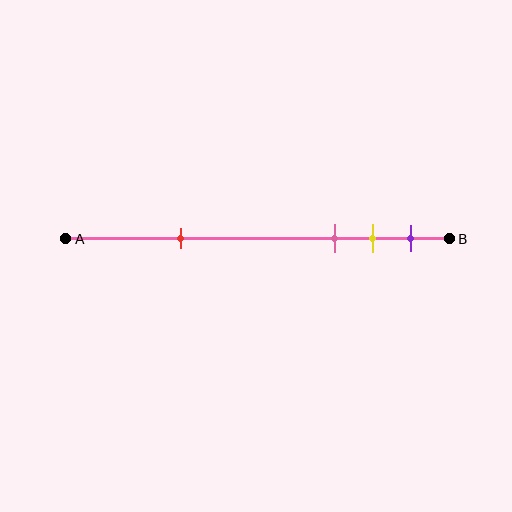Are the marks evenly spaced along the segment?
No, the marks are not evenly spaced.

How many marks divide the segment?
There are 4 marks dividing the segment.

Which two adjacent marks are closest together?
The yellow and purple marks are the closest adjacent pair.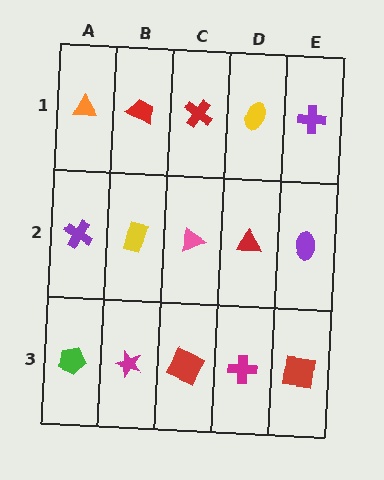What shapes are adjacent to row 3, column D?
A red triangle (row 2, column D), a red square (row 3, column C), a red square (row 3, column E).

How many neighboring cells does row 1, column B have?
3.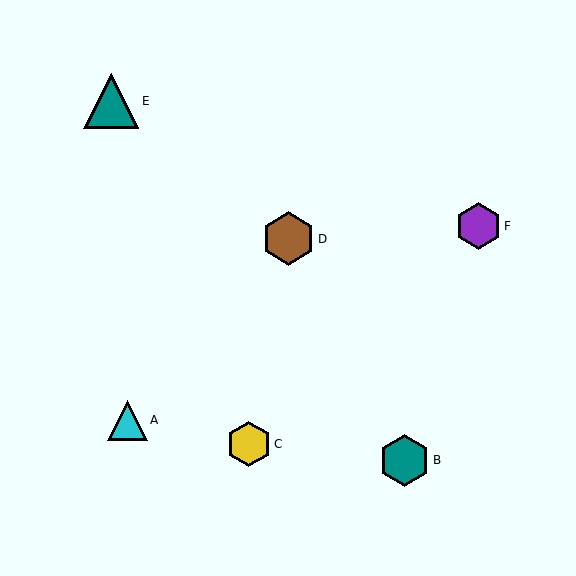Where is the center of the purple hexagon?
The center of the purple hexagon is at (478, 226).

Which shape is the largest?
The teal triangle (labeled E) is the largest.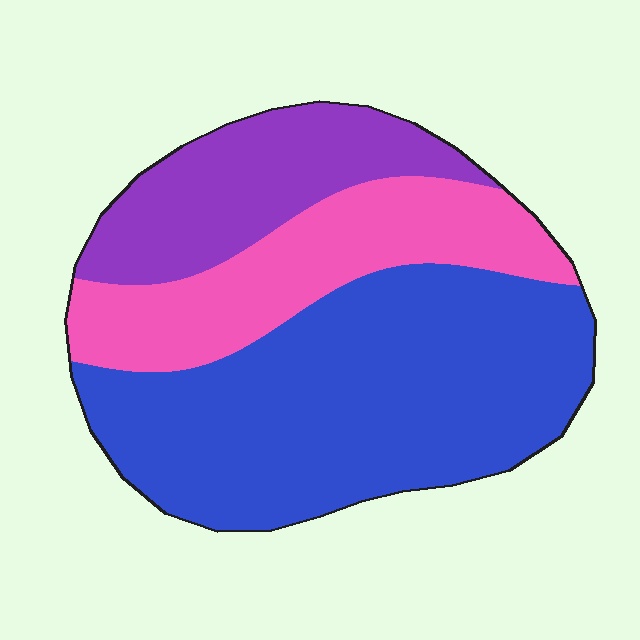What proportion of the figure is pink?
Pink takes up about one quarter (1/4) of the figure.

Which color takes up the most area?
Blue, at roughly 55%.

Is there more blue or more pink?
Blue.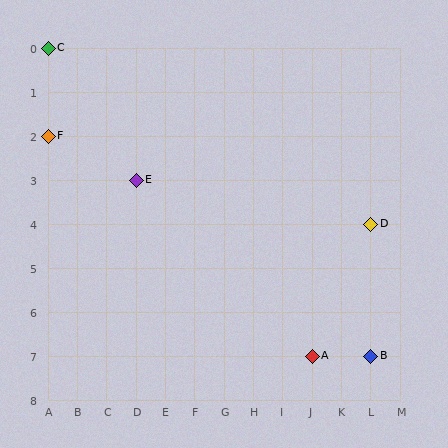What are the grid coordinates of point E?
Point E is at grid coordinates (D, 3).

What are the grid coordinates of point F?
Point F is at grid coordinates (A, 2).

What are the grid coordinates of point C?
Point C is at grid coordinates (A, 0).